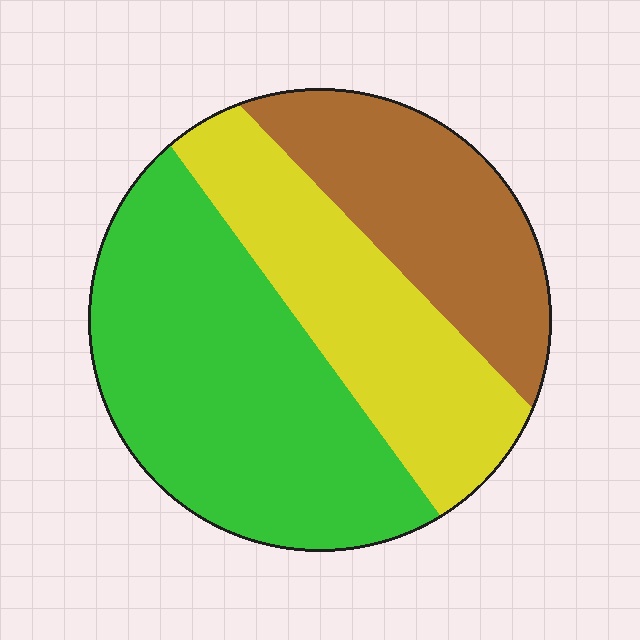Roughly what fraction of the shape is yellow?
Yellow takes up about one third (1/3) of the shape.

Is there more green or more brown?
Green.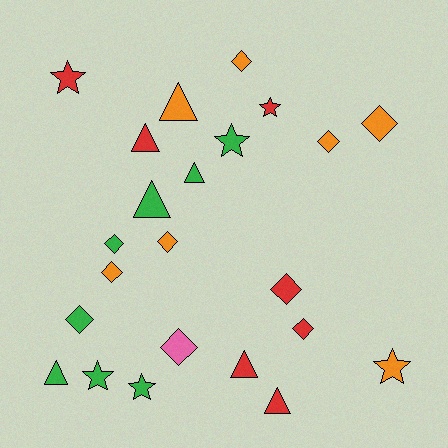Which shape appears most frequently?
Diamond, with 10 objects.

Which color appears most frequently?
Green, with 8 objects.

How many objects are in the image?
There are 23 objects.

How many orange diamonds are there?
There are 5 orange diamonds.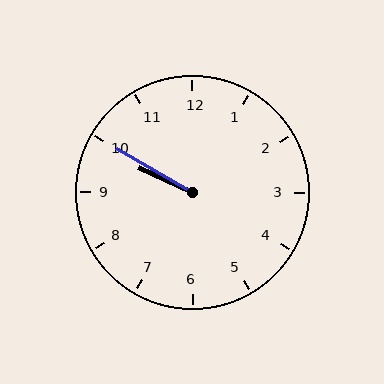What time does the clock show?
9:50.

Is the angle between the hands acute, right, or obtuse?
It is acute.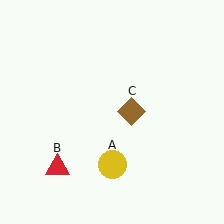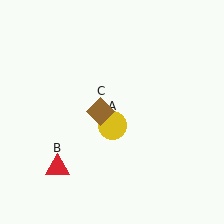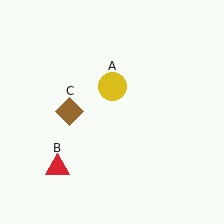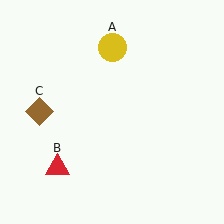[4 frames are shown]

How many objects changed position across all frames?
2 objects changed position: yellow circle (object A), brown diamond (object C).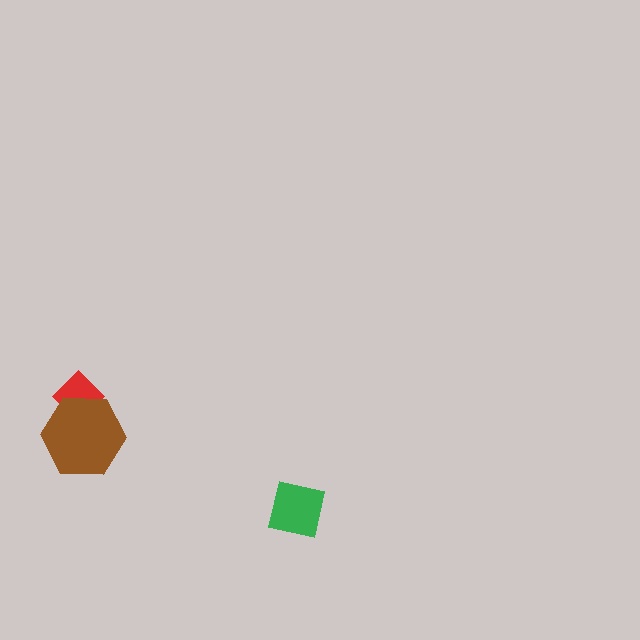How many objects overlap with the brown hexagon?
1 object overlaps with the brown hexagon.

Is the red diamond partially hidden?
Yes, it is partially covered by another shape.